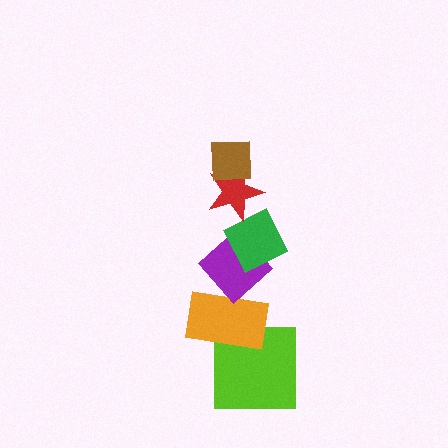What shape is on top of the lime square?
The orange rectangle is on top of the lime square.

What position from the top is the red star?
The red star is 2nd from the top.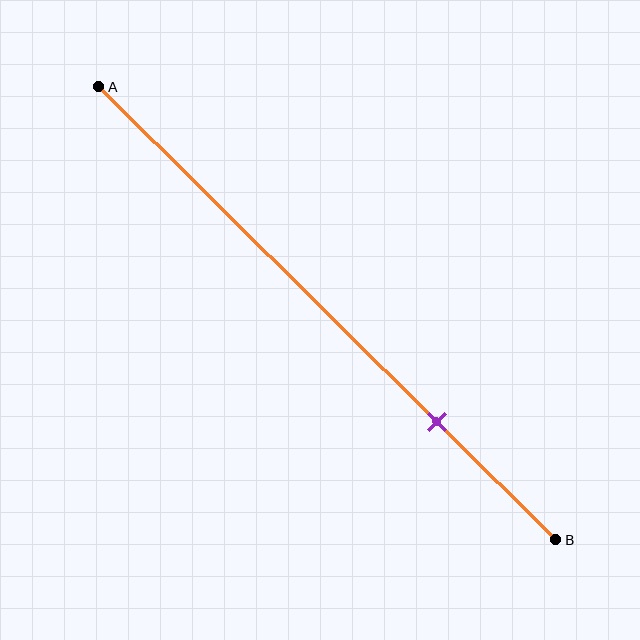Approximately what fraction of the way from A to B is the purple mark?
The purple mark is approximately 75% of the way from A to B.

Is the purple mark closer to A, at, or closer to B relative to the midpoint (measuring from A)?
The purple mark is closer to point B than the midpoint of segment AB.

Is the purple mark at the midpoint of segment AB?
No, the mark is at about 75% from A, not at the 50% midpoint.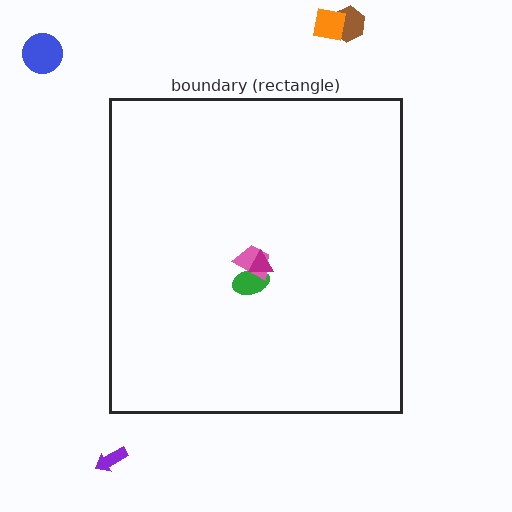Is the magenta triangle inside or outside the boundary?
Inside.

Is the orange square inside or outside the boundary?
Outside.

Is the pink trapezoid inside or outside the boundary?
Inside.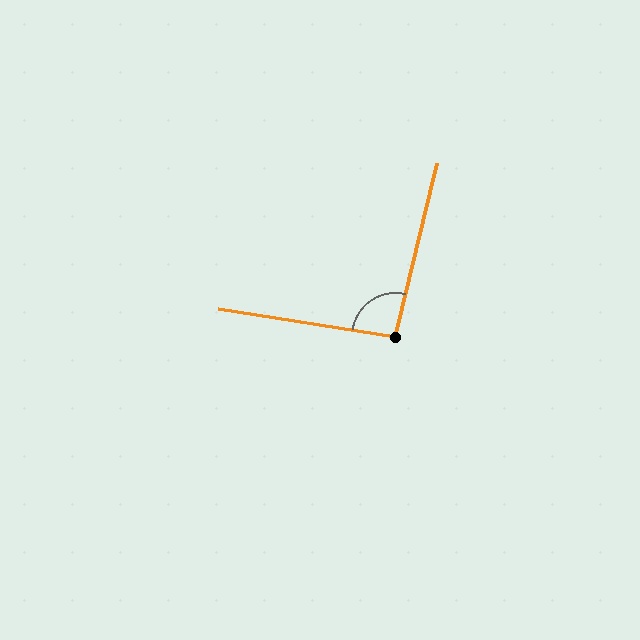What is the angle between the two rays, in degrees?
Approximately 95 degrees.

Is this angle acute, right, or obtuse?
It is approximately a right angle.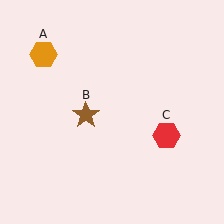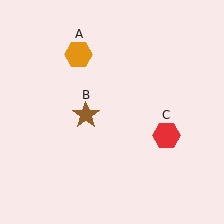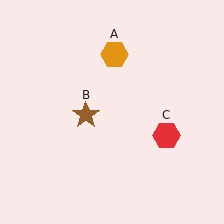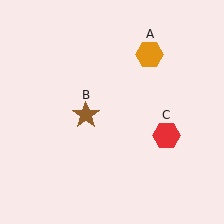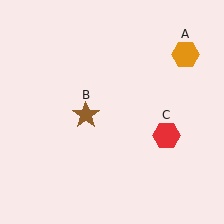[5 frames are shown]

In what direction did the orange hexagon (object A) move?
The orange hexagon (object A) moved right.